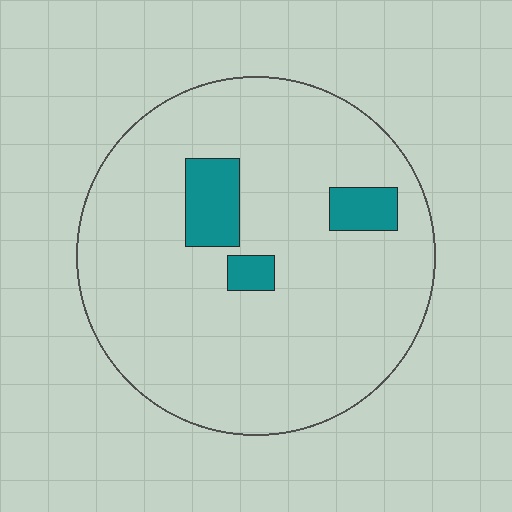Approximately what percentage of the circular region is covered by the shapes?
Approximately 10%.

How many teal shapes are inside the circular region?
3.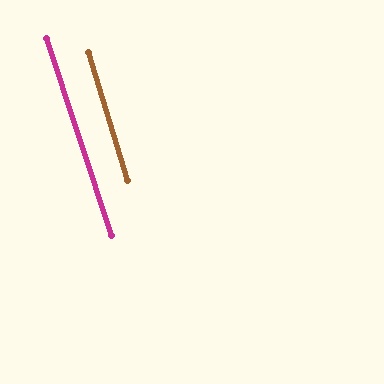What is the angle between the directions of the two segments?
Approximately 1 degree.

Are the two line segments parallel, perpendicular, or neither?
Parallel — their directions differ by only 1.0°.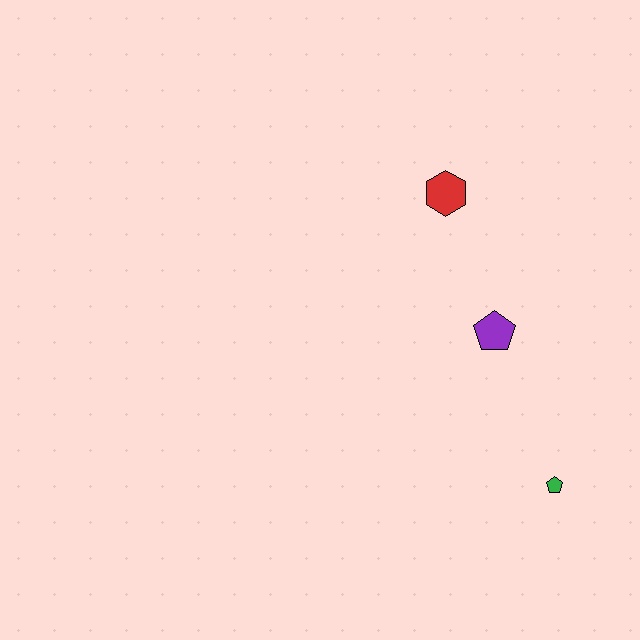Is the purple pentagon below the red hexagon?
Yes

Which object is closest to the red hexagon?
The purple pentagon is closest to the red hexagon.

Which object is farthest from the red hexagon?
The green pentagon is farthest from the red hexagon.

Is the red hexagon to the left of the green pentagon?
Yes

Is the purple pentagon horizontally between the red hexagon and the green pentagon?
Yes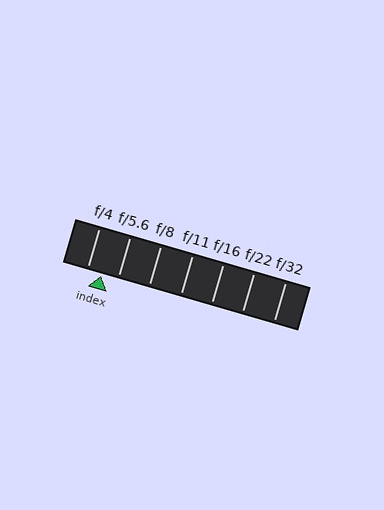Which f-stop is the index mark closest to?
The index mark is closest to f/4.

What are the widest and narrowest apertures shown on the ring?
The widest aperture shown is f/4 and the narrowest is f/32.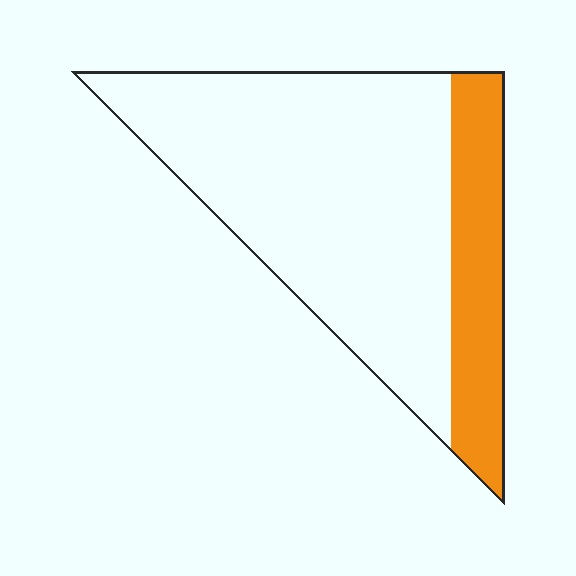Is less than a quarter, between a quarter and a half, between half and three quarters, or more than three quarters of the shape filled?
Less than a quarter.